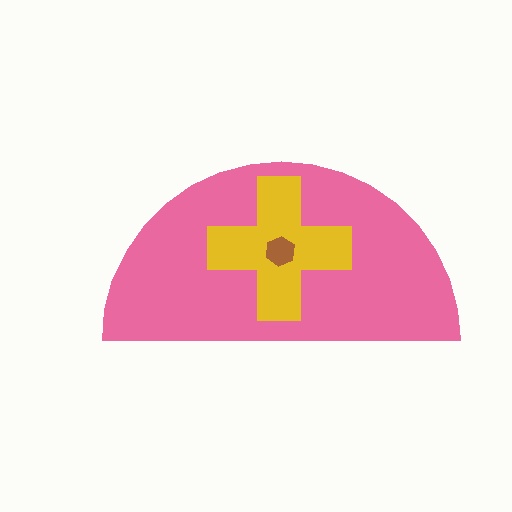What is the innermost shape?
The brown hexagon.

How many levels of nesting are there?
3.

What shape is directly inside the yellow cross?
The brown hexagon.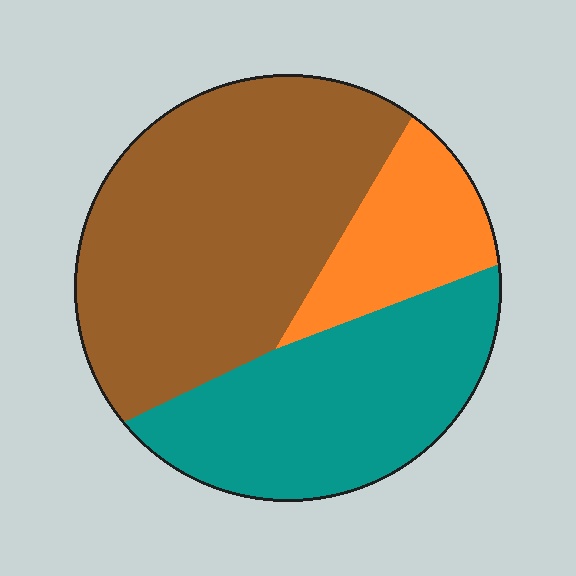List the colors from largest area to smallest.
From largest to smallest: brown, teal, orange.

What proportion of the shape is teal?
Teal takes up about one third (1/3) of the shape.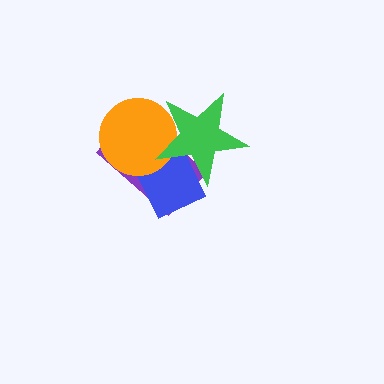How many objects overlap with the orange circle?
3 objects overlap with the orange circle.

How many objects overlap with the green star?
3 objects overlap with the green star.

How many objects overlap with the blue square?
3 objects overlap with the blue square.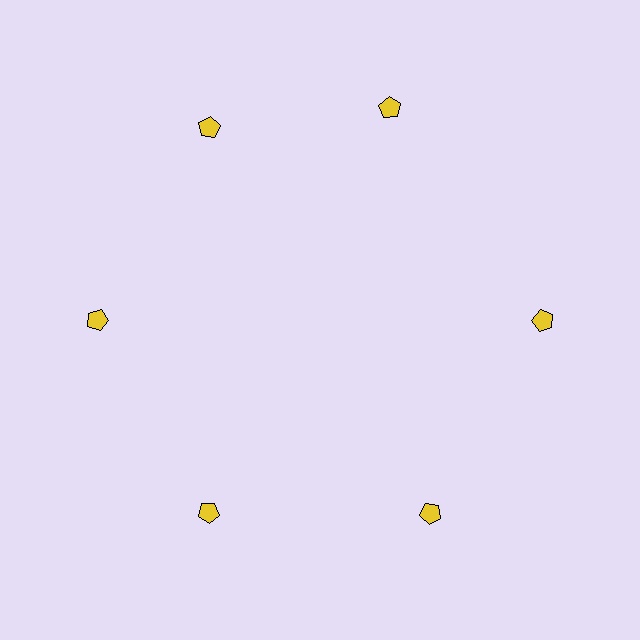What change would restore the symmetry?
The symmetry would be restored by rotating it back into even spacing with its neighbors so that all 6 pentagons sit at equal angles and equal distance from the center.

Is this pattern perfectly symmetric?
No. The 6 yellow pentagons are arranged in a ring, but one element near the 1 o'clock position is rotated out of alignment along the ring, breaking the 6-fold rotational symmetry.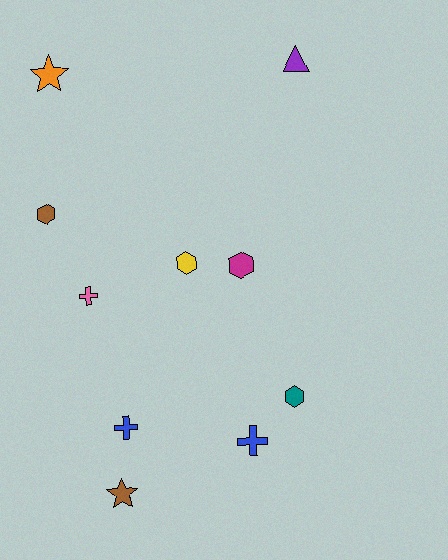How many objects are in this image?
There are 10 objects.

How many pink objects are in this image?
There is 1 pink object.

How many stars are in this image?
There are 2 stars.